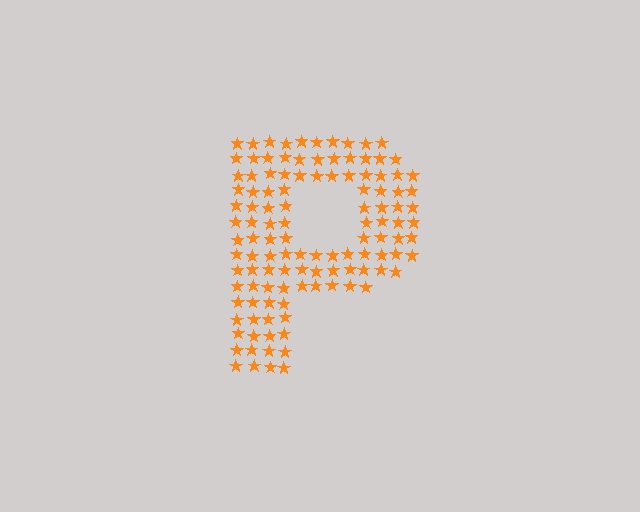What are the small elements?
The small elements are stars.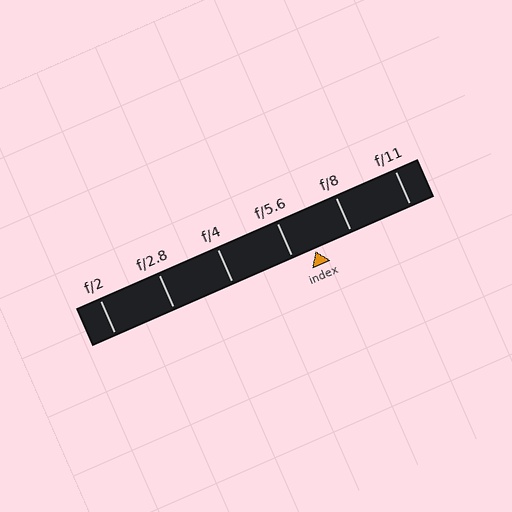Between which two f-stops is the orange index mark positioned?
The index mark is between f/5.6 and f/8.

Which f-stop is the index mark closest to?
The index mark is closest to f/5.6.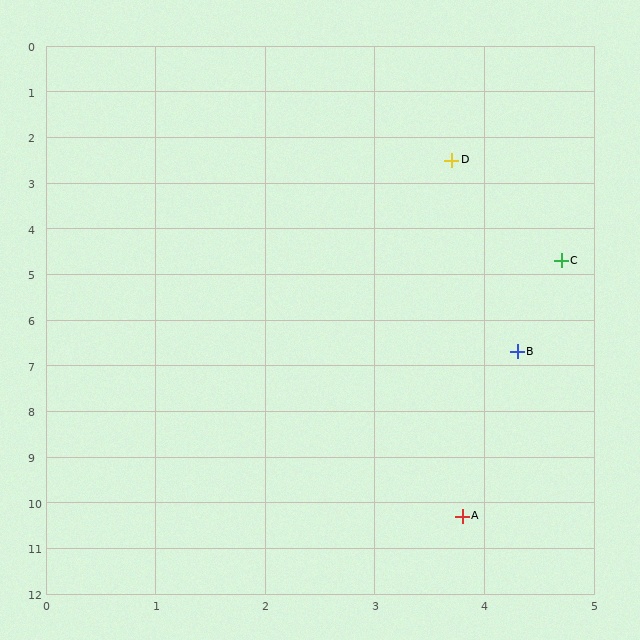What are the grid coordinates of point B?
Point B is at approximately (4.3, 6.7).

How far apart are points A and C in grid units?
Points A and C are about 5.7 grid units apart.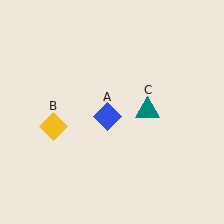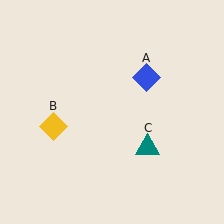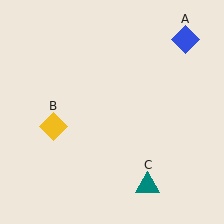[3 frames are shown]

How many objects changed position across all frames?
2 objects changed position: blue diamond (object A), teal triangle (object C).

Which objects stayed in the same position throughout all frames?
Yellow diamond (object B) remained stationary.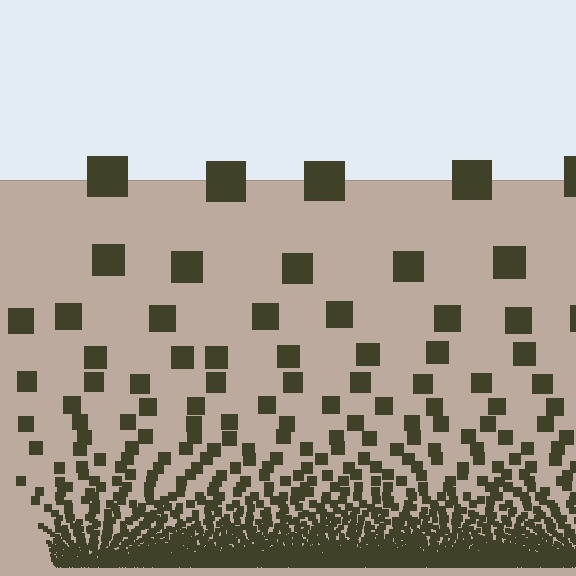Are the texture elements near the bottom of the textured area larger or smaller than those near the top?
Smaller. The gradient is inverted — elements near the bottom are smaller and denser.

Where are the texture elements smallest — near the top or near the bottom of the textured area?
Near the bottom.